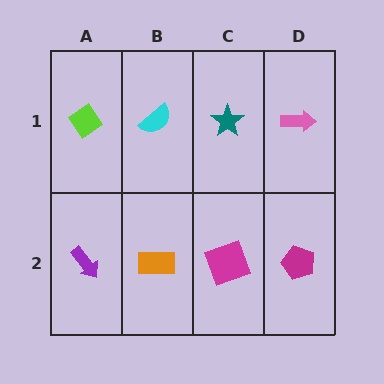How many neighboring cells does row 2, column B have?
3.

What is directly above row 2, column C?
A teal star.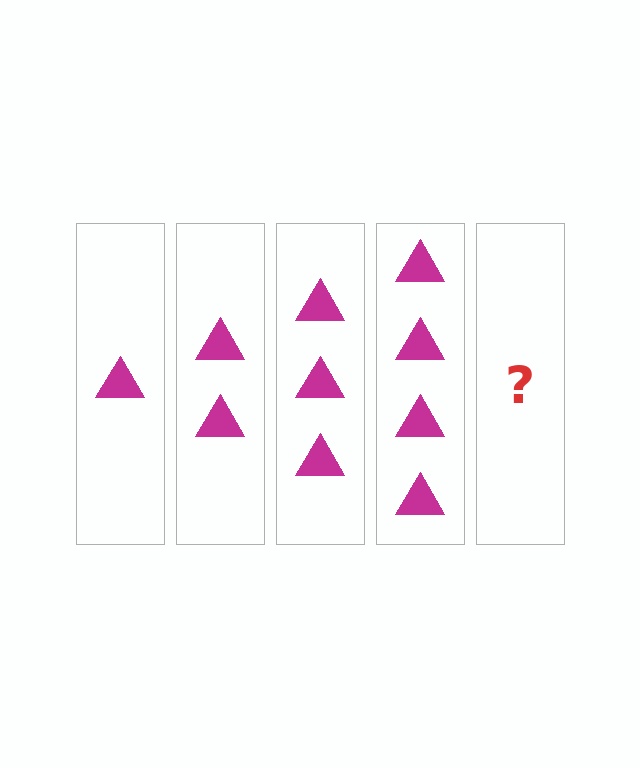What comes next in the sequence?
The next element should be 5 triangles.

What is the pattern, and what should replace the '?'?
The pattern is that each step adds one more triangle. The '?' should be 5 triangles.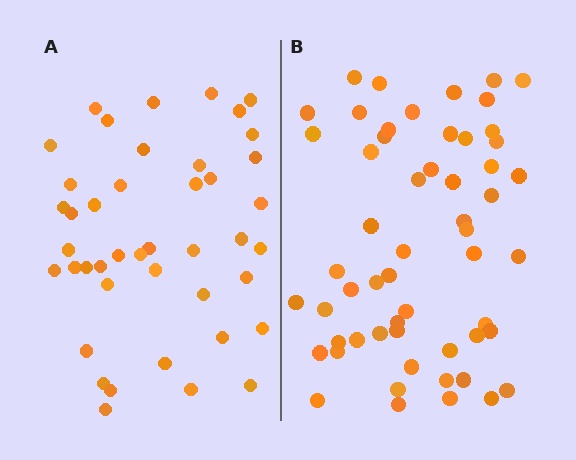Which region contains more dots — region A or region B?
Region B (the right region) has more dots.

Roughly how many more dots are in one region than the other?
Region B has approximately 15 more dots than region A.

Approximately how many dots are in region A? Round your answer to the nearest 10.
About 40 dots. (The exact count is 43, which rounds to 40.)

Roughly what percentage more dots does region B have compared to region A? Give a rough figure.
About 30% more.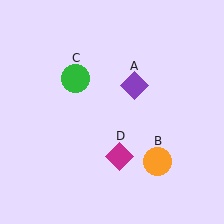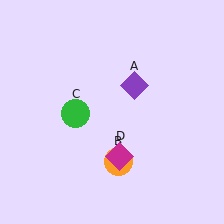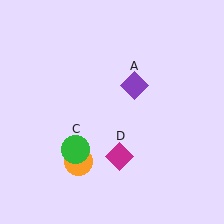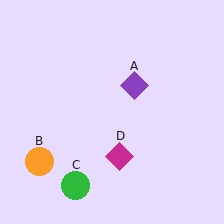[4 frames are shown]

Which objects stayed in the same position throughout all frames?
Purple diamond (object A) and magenta diamond (object D) remained stationary.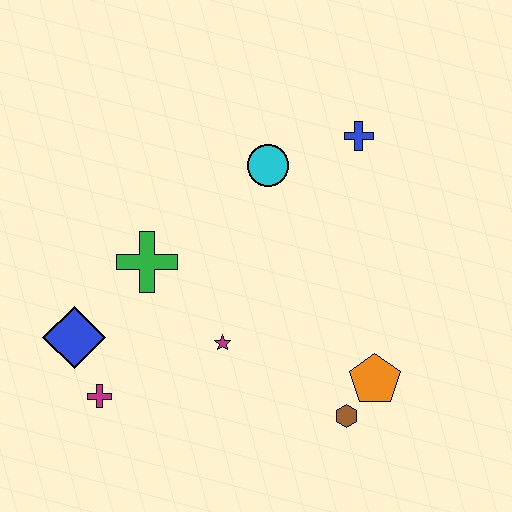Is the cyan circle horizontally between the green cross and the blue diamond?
No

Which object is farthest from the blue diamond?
The blue cross is farthest from the blue diamond.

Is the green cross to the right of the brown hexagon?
No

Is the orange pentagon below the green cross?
Yes